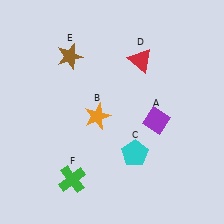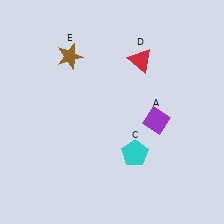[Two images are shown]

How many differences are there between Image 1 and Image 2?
There are 2 differences between the two images.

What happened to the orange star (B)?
The orange star (B) was removed in Image 2. It was in the bottom-left area of Image 1.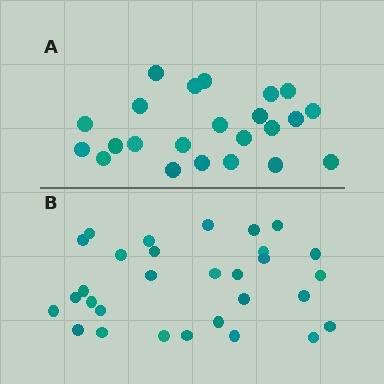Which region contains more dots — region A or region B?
Region B (the bottom region) has more dots.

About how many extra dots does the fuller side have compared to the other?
Region B has roughly 8 or so more dots than region A.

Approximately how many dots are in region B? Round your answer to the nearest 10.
About 30 dots.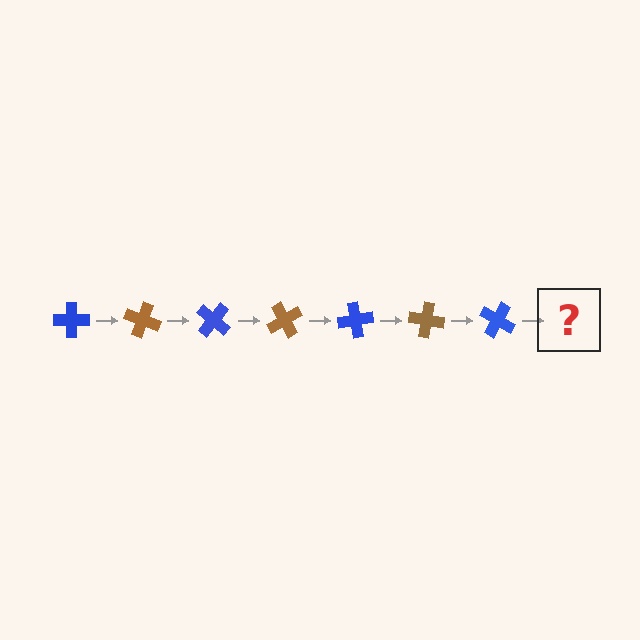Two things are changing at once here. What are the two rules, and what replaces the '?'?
The two rules are that it rotates 20 degrees each step and the color cycles through blue and brown. The '?' should be a brown cross, rotated 140 degrees from the start.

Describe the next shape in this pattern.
It should be a brown cross, rotated 140 degrees from the start.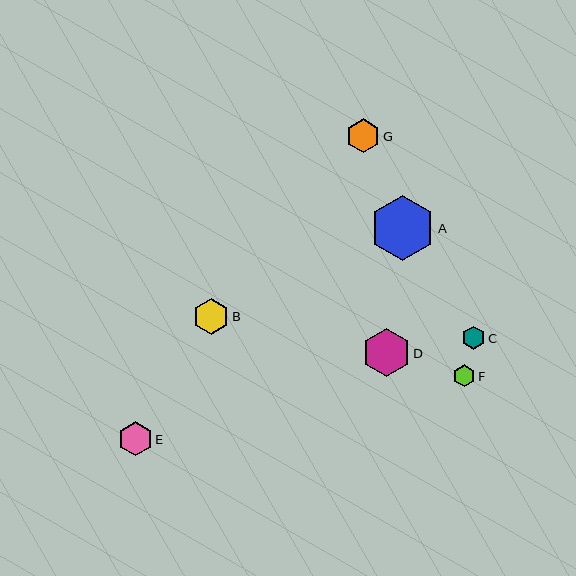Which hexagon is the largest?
Hexagon A is the largest with a size of approximately 65 pixels.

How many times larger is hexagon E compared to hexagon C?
Hexagon E is approximately 1.5 times the size of hexagon C.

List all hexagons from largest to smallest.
From largest to smallest: A, D, B, G, E, C, F.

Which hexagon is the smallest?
Hexagon F is the smallest with a size of approximately 22 pixels.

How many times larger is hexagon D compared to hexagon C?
Hexagon D is approximately 2.1 times the size of hexagon C.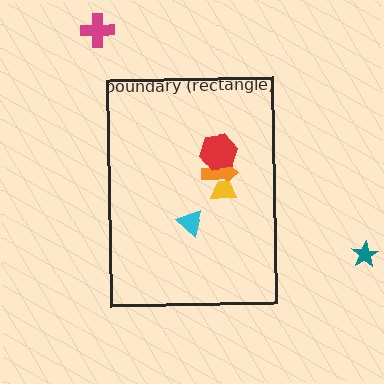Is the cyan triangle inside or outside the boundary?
Inside.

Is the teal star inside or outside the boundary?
Outside.